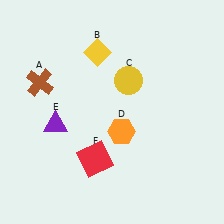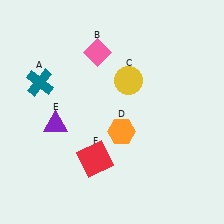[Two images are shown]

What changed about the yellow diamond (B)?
In Image 1, B is yellow. In Image 2, it changed to pink.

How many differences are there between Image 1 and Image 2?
There are 2 differences between the two images.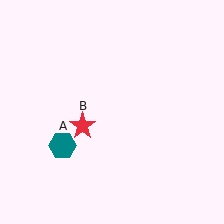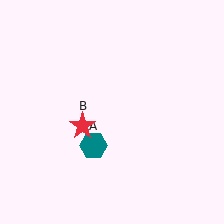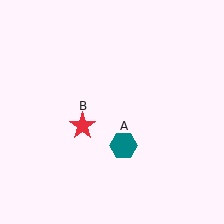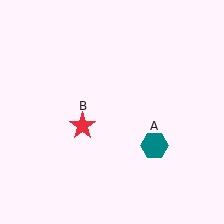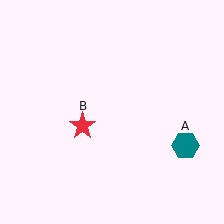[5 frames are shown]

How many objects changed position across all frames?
1 object changed position: teal hexagon (object A).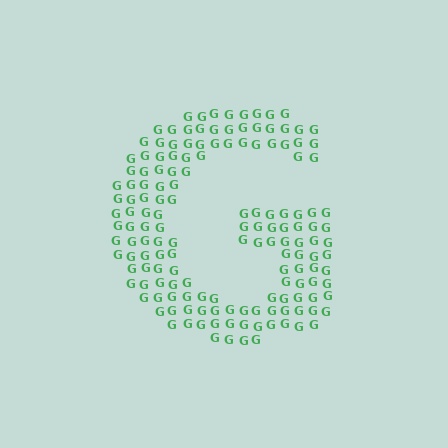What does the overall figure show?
The overall figure shows the letter G.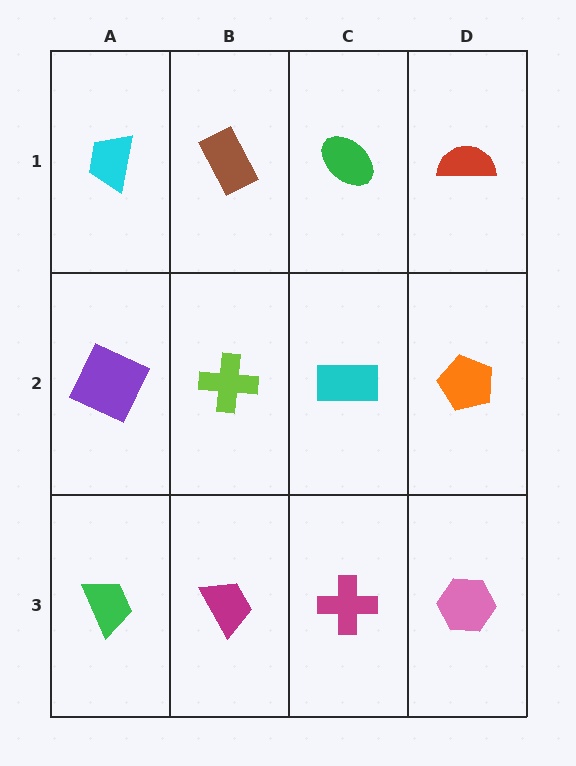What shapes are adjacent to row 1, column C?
A cyan rectangle (row 2, column C), a brown rectangle (row 1, column B), a red semicircle (row 1, column D).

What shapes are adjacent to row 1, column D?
An orange pentagon (row 2, column D), a green ellipse (row 1, column C).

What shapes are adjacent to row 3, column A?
A purple square (row 2, column A), a magenta trapezoid (row 3, column B).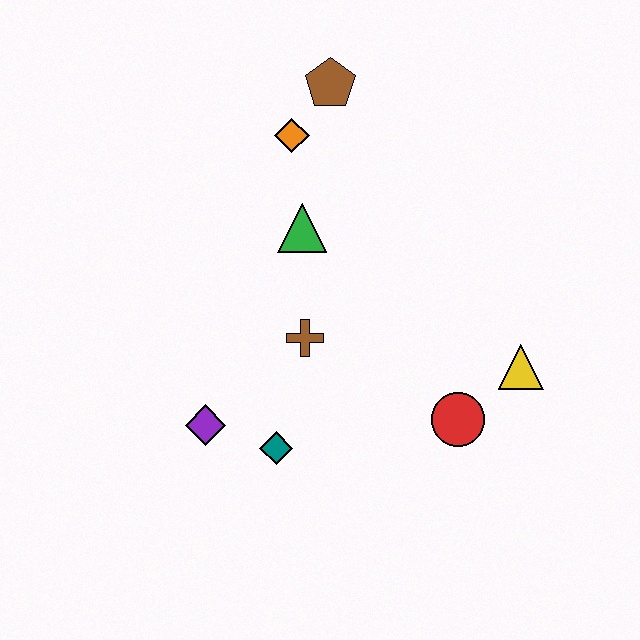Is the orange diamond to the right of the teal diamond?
Yes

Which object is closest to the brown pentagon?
The orange diamond is closest to the brown pentagon.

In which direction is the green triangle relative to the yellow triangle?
The green triangle is to the left of the yellow triangle.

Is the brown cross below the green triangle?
Yes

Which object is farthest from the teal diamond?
The brown pentagon is farthest from the teal diamond.